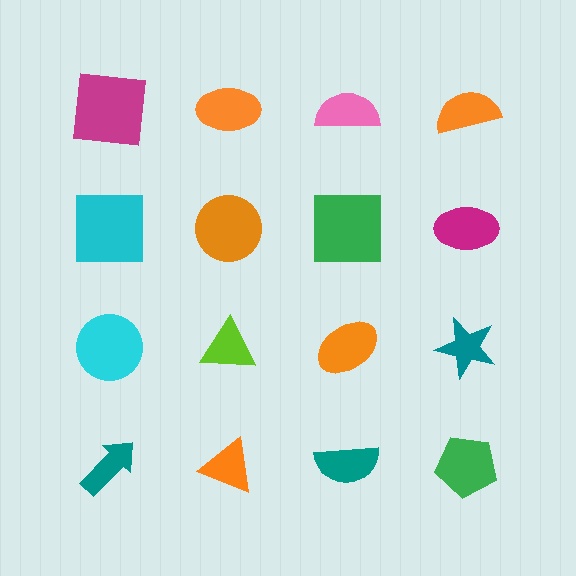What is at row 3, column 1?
A cyan circle.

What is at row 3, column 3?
An orange ellipse.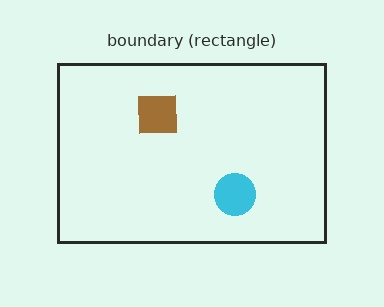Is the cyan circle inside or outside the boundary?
Inside.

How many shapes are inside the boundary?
2 inside, 0 outside.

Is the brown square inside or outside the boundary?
Inside.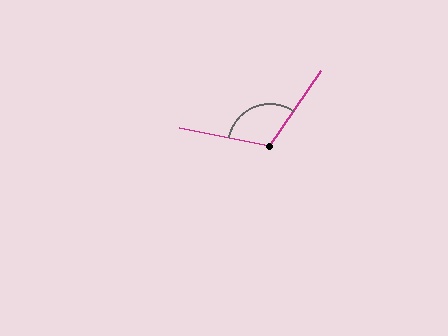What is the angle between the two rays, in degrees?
Approximately 113 degrees.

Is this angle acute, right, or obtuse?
It is obtuse.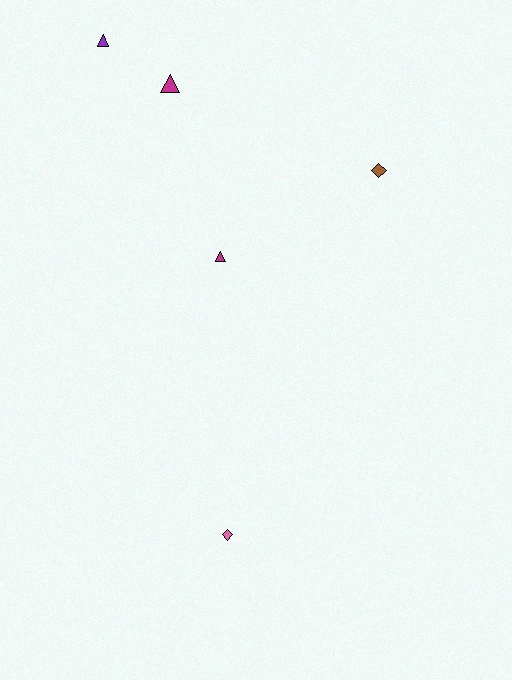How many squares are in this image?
There are no squares.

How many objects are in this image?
There are 5 objects.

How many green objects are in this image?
There are no green objects.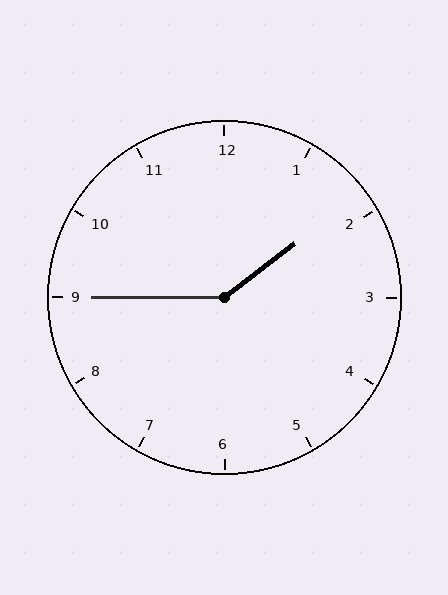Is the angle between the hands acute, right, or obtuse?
It is obtuse.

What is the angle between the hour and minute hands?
Approximately 142 degrees.